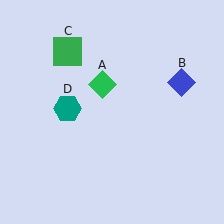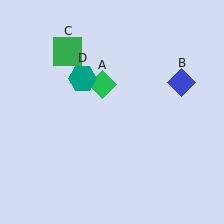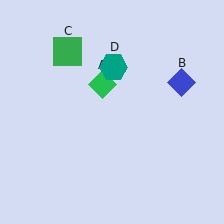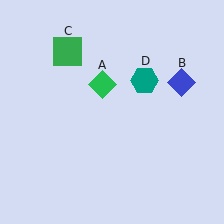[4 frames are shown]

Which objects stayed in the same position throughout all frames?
Green diamond (object A) and blue diamond (object B) and green square (object C) remained stationary.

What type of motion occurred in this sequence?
The teal hexagon (object D) rotated clockwise around the center of the scene.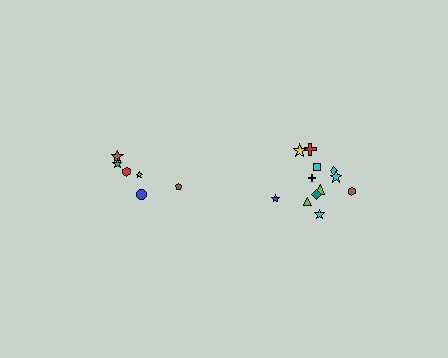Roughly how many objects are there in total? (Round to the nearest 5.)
Roughly 20 objects in total.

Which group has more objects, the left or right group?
The right group.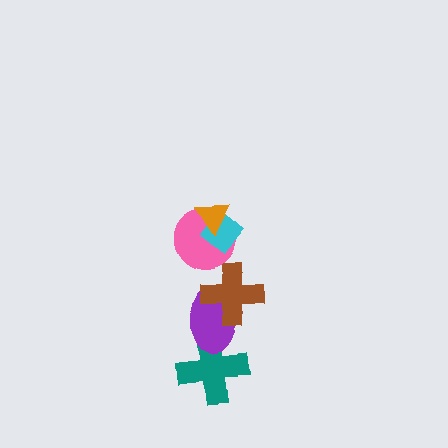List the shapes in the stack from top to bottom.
From top to bottom: the orange triangle, the cyan diamond, the pink circle, the brown cross, the purple ellipse, the teal cross.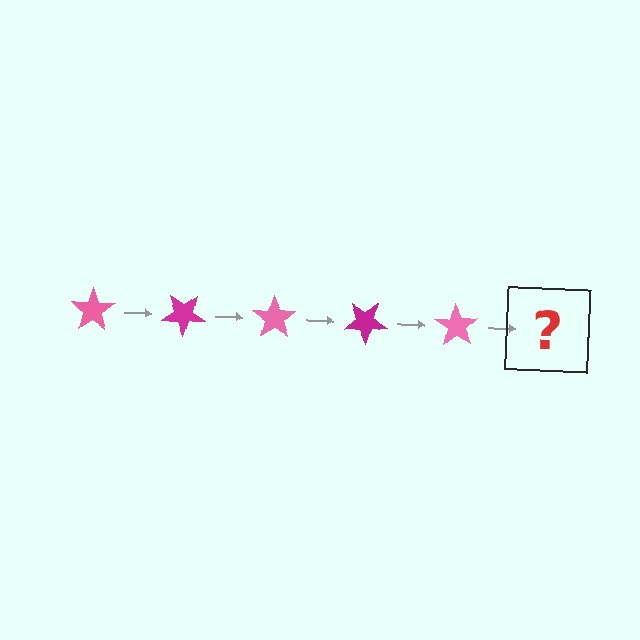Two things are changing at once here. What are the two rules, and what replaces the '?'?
The two rules are that it rotates 35 degrees each step and the color cycles through pink and magenta. The '?' should be a magenta star, rotated 175 degrees from the start.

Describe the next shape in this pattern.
It should be a magenta star, rotated 175 degrees from the start.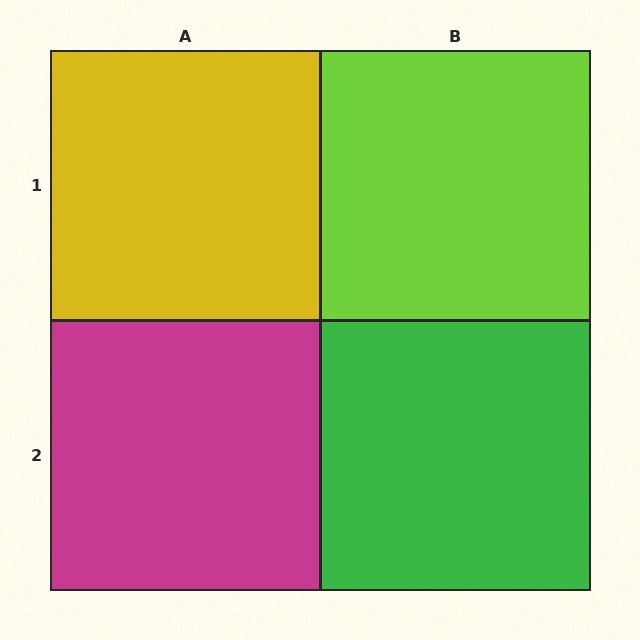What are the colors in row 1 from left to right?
Yellow, lime.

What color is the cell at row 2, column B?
Green.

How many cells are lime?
1 cell is lime.